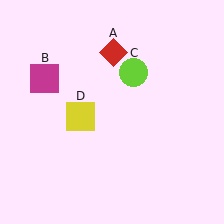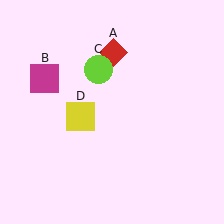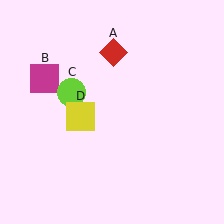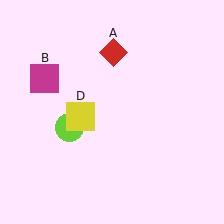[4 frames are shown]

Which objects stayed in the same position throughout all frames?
Red diamond (object A) and magenta square (object B) and yellow square (object D) remained stationary.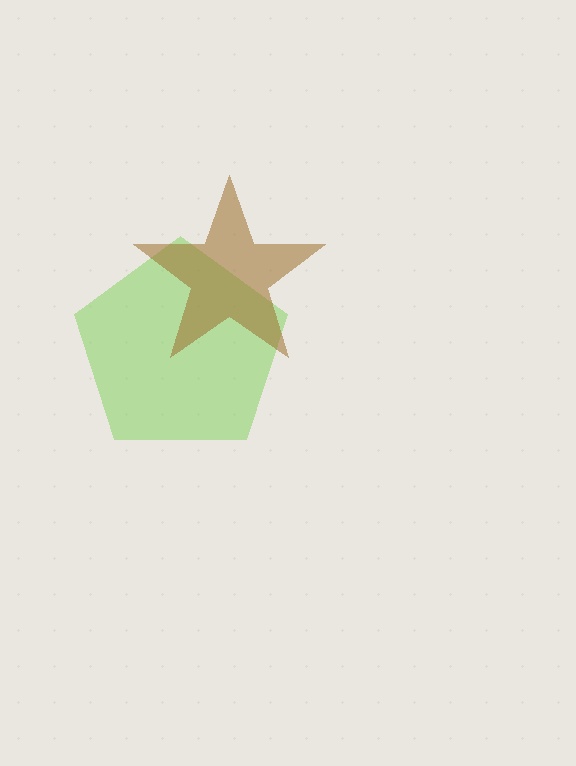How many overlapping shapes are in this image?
There are 2 overlapping shapes in the image.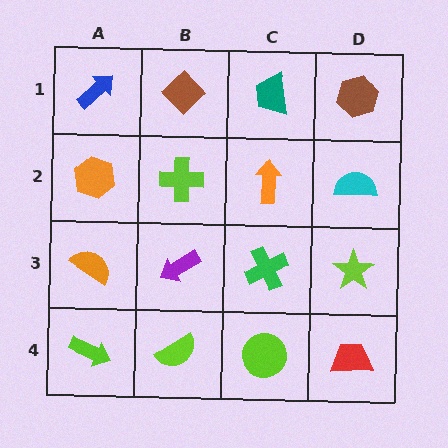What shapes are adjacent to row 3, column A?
An orange hexagon (row 2, column A), a lime arrow (row 4, column A), a purple arrow (row 3, column B).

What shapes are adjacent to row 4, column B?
A purple arrow (row 3, column B), a lime arrow (row 4, column A), a lime circle (row 4, column C).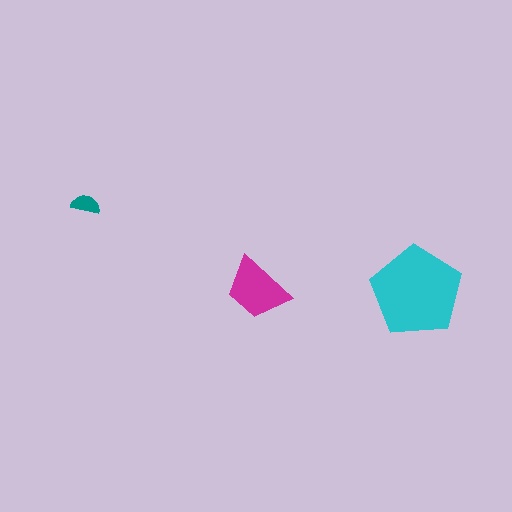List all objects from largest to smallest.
The cyan pentagon, the magenta trapezoid, the teal semicircle.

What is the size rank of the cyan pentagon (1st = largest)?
1st.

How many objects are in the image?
There are 3 objects in the image.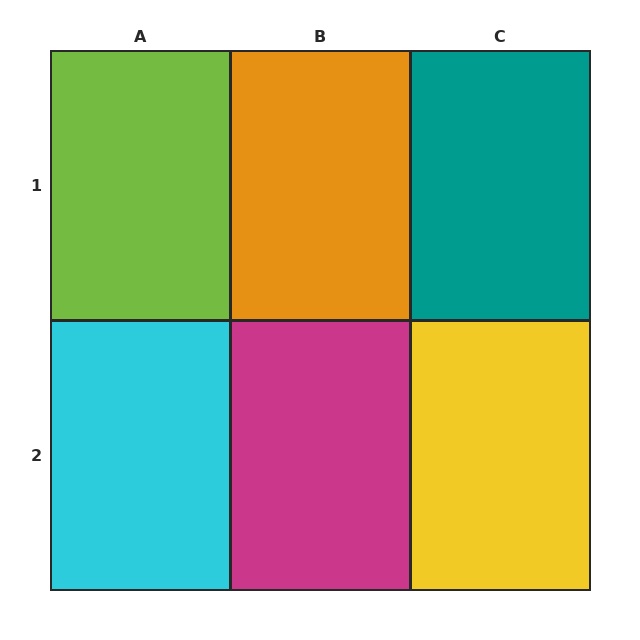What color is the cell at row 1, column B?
Orange.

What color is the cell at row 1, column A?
Lime.